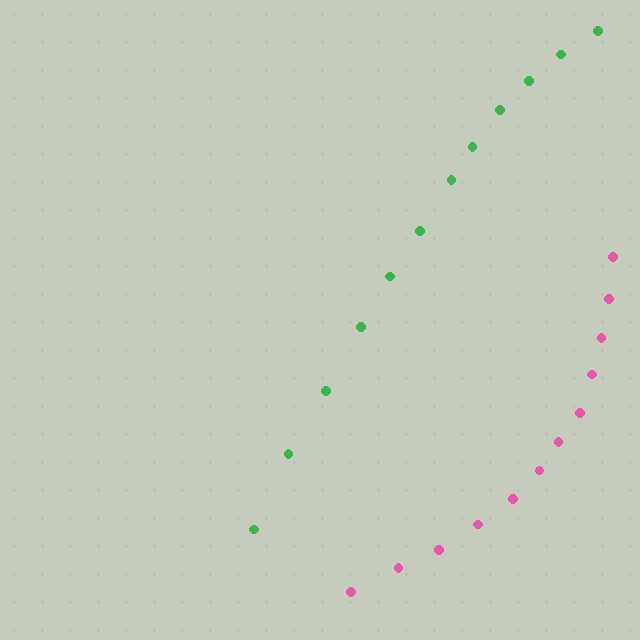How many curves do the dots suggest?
There are 2 distinct paths.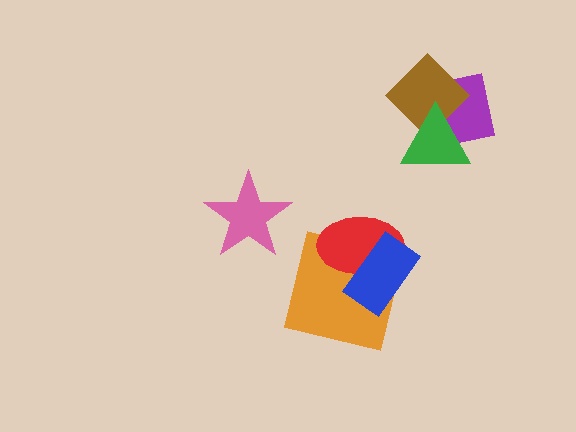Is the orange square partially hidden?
Yes, it is partially covered by another shape.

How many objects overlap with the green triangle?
2 objects overlap with the green triangle.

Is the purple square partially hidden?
Yes, it is partially covered by another shape.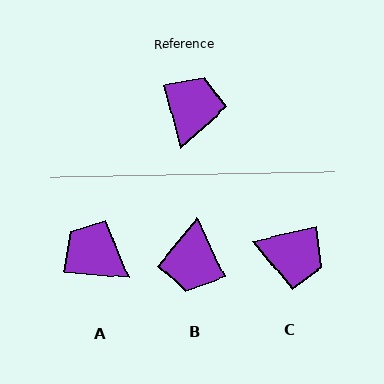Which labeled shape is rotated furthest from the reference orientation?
B, about 170 degrees away.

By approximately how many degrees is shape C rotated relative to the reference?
Approximately 92 degrees clockwise.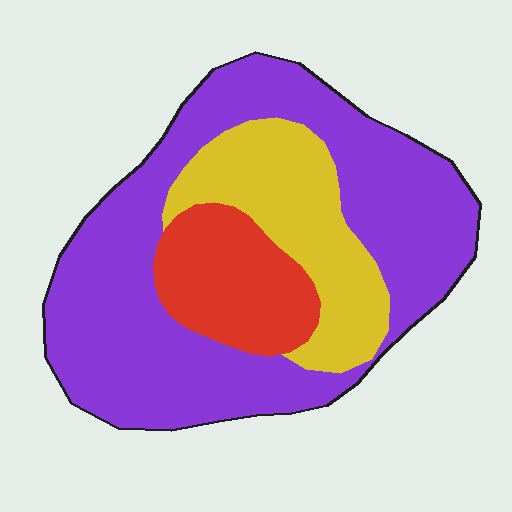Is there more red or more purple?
Purple.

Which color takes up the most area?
Purple, at roughly 60%.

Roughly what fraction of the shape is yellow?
Yellow covers about 20% of the shape.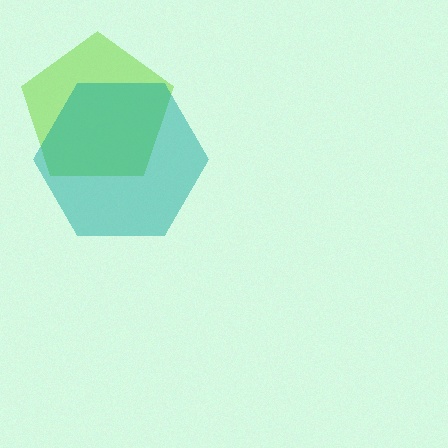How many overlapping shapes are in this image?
There are 2 overlapping shapes in the image.